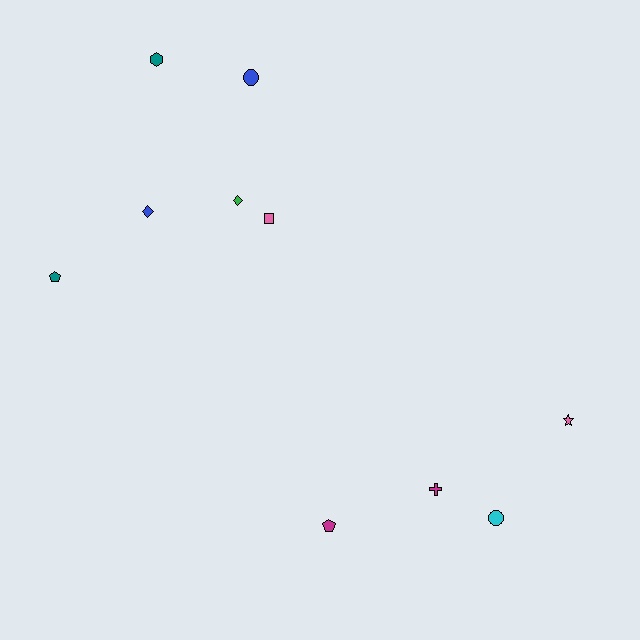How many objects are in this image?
There are 10 objects.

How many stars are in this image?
There is 1 star.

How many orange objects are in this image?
There are no orange objects.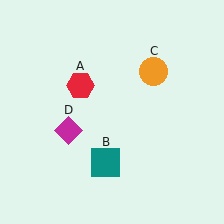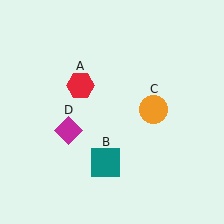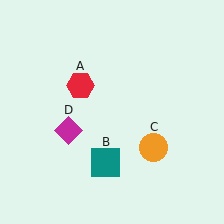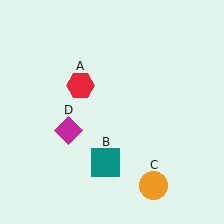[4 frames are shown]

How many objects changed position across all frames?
1 object changed position: orange circle (object C).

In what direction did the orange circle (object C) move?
The orange circle (object C) moved down.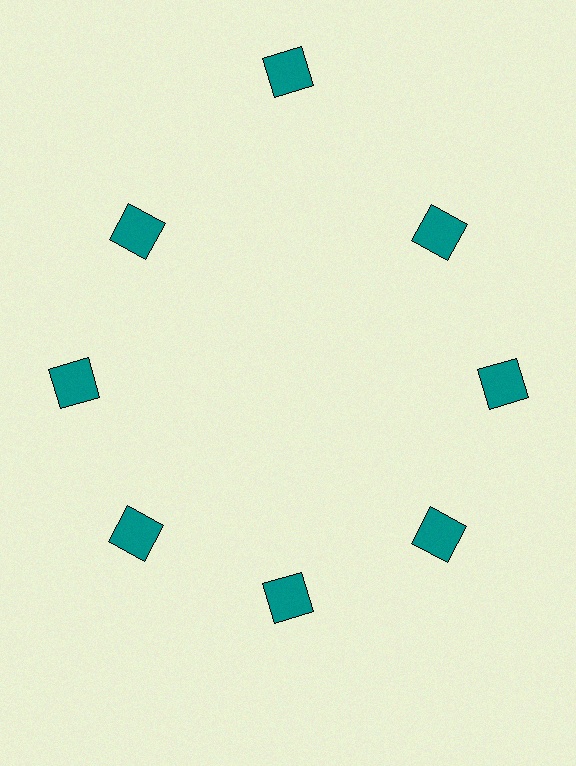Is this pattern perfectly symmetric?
No. The 8 teal squares are arranged in a ring, but one element near the 12 o'clock position is pushed outward from the center, breaking the 8-fold rotational symmetry.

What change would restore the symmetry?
The symmetry would be restored by moving it inward, back onto the ring so that all 8 squares sit at equal angles and equal distance from the center.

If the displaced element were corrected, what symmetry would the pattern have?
It would have 8-fold rotational symmetry — the pattern would map onto itself every 45 degrees.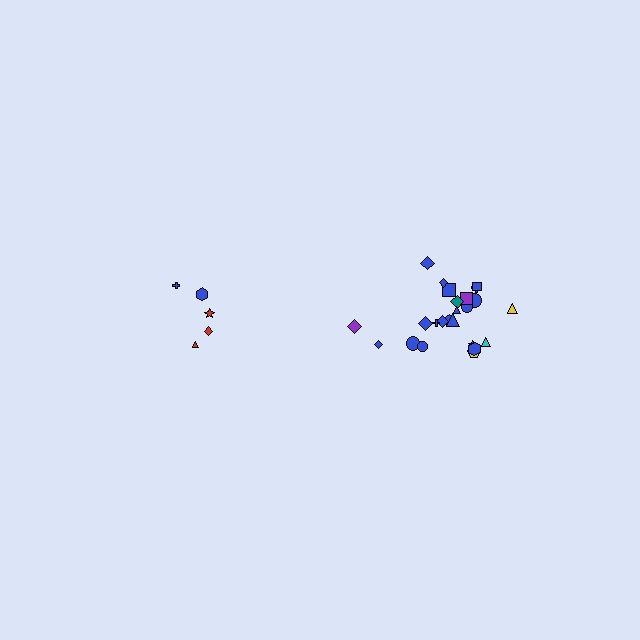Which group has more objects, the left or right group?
The right group.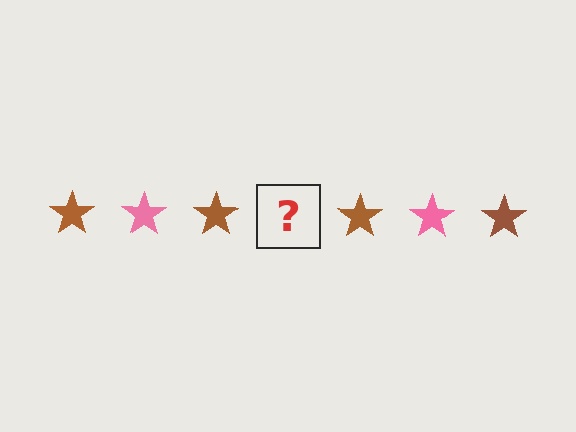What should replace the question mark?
The question mark should be replaced with a pink star.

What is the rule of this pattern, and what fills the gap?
The rule is that the pattern cycles through brown, pink stars. The gap should be filled with a pink star.